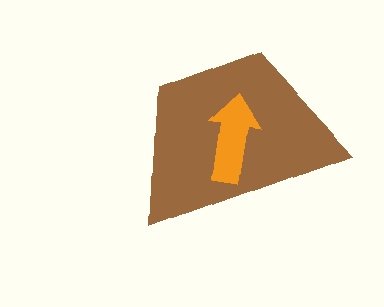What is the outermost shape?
The brown trapezoid.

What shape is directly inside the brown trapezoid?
The orange arrow.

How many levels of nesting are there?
2.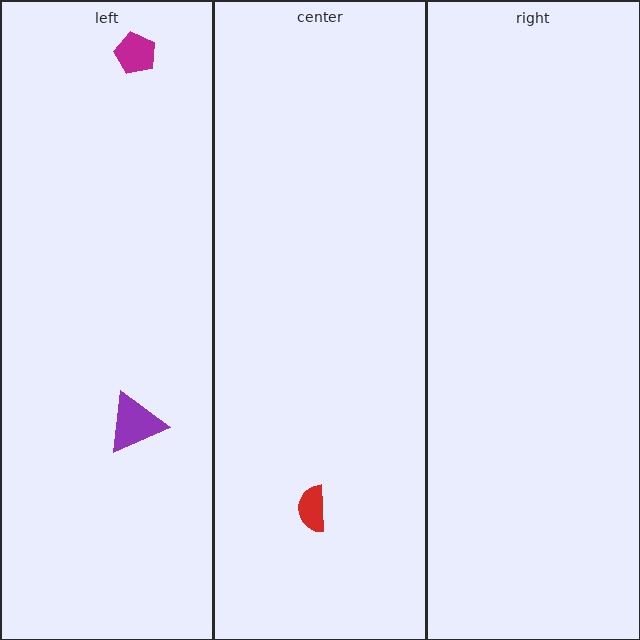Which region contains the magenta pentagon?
The left region.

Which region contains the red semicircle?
The center region.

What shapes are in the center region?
The red semicircle.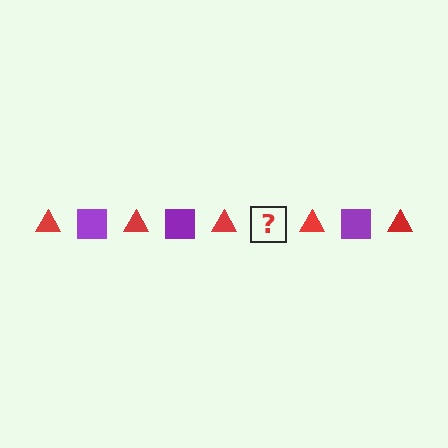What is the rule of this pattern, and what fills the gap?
The rule is that the pattern alternates between red triangle and purple square. The gap should be filled with a purple square.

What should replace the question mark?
The question mark should be replaced with a purple square.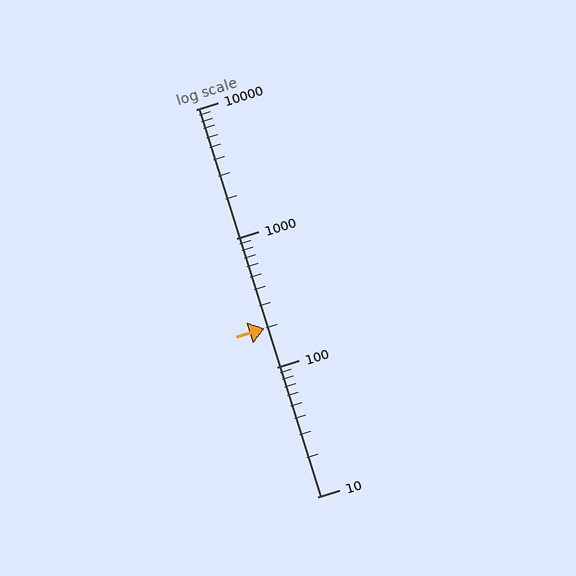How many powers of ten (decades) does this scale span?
The scale spans 3 decades, from 10 to 10000.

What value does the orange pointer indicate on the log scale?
The pointer indicates approximately 200.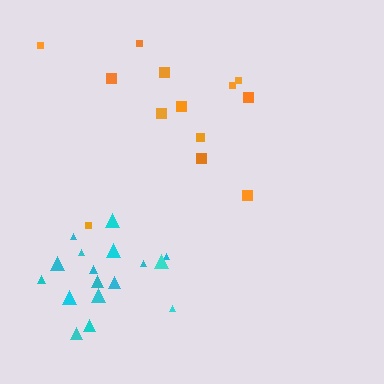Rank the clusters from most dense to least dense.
cyan, orange.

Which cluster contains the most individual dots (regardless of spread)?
Cyan (17).